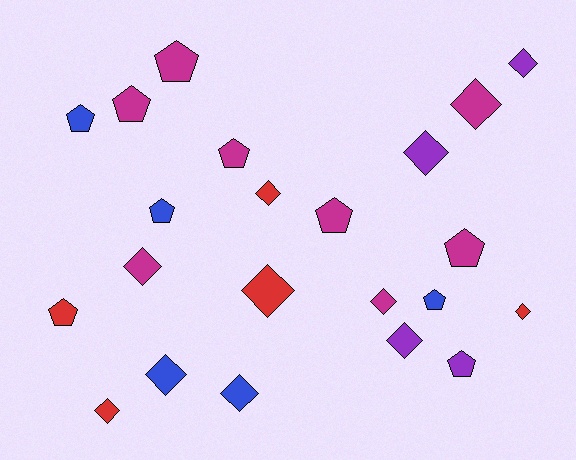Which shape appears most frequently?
Diamond, with 12 objects.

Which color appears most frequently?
Magenta, with 8 objects.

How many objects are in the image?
There are 22 objects.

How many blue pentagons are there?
There are 3 blue pentagons.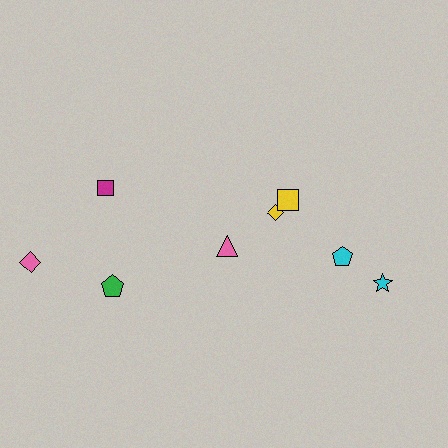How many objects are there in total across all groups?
There are 8 objects.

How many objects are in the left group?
There are 3 objects.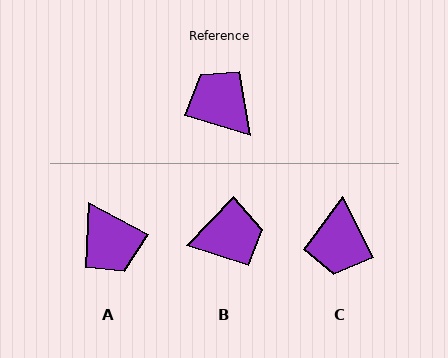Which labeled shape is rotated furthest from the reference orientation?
A, about 169 degrees away.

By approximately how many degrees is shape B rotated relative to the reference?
Approximately 117 degrees clockwise.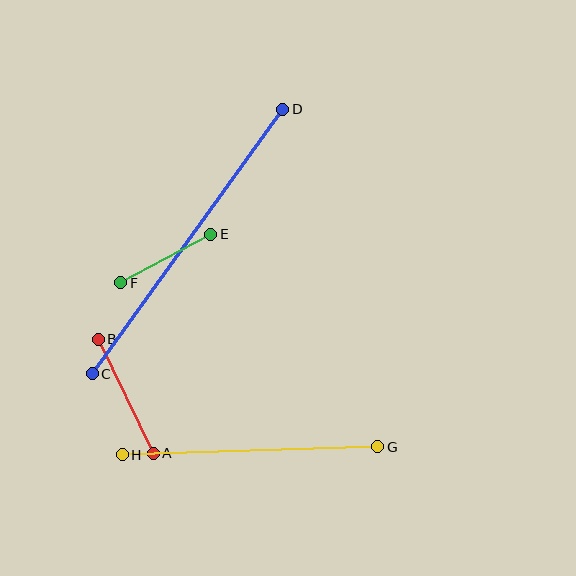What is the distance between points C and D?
The distance is approximately 325 pixels.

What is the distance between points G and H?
The distance is approximately 255 pixels.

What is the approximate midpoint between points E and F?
The midpoint is at approximately (166, 259) pixels.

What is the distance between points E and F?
The distance is approximately 102 pixels.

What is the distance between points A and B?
The distance is approximately 127 pixels.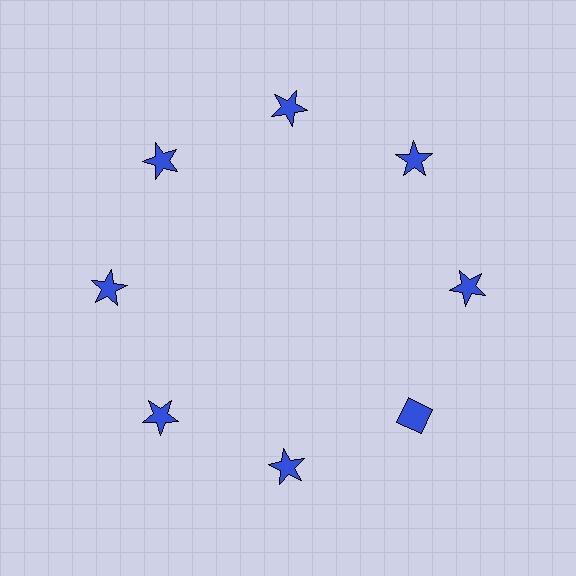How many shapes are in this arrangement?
There are 8 shapes arranged in a ring pattern.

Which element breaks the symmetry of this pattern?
The blue diamond at roughly the 4 o'clock position breaks the symmetry. All other shapes are blue stars.